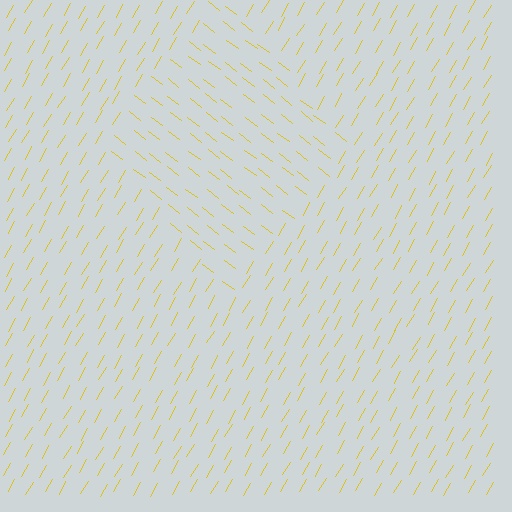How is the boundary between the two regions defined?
The boundary is defined purely by a change in line orientation (approximately 83 degrees difference). All lines are the same color and thickness.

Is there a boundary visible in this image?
Yes, there is a texture boundary formed by a change in line orientation.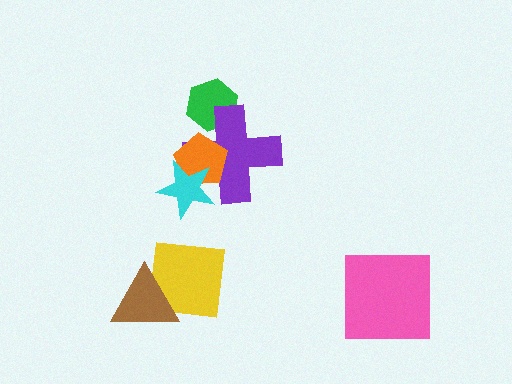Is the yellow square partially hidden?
Yes, it is partially covered by another shape.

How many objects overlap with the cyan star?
2 objects overlap with the cyan star.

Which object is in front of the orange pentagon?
The cyan star is in front of the orange pentagon.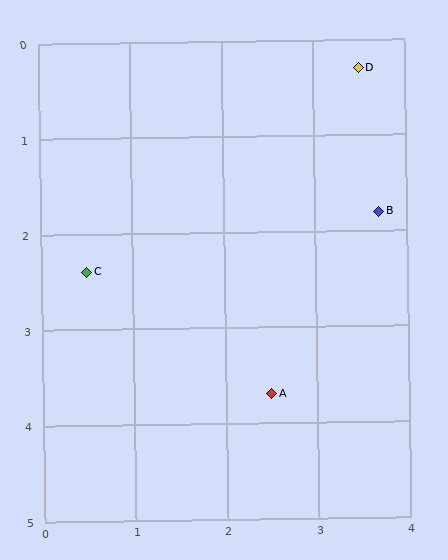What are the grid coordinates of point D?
Point D is at approximately (3.5, 0.3).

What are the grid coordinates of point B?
Point B is at approximately (3.7, 1.8).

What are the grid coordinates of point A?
Point A is at approximately (2.5, 3.7).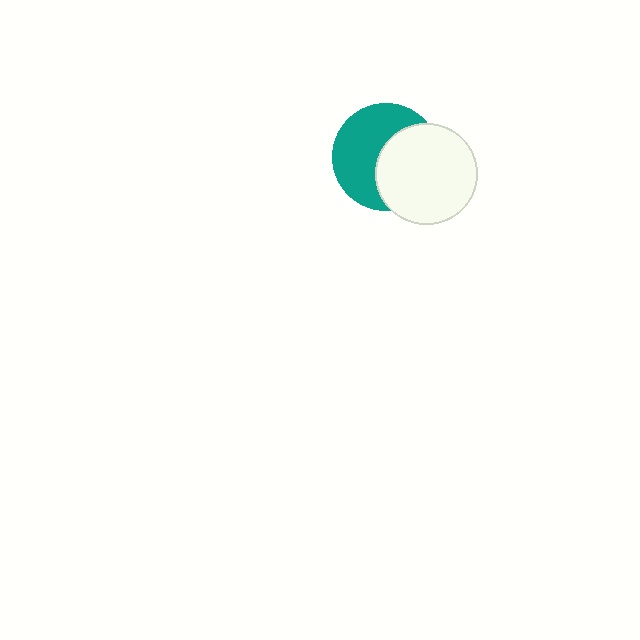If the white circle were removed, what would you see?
You would see the complete teal circle.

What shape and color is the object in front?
The object in front is a white circle.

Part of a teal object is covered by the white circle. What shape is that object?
It is a circle.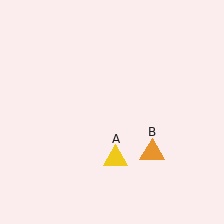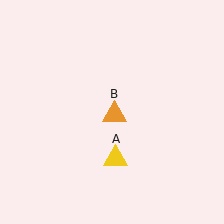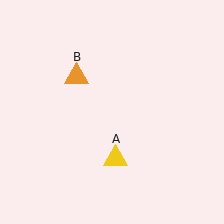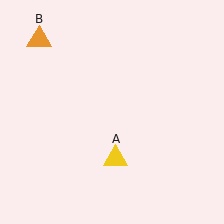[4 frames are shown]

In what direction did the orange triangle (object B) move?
The orange triangle (object B) moved up and to the left.